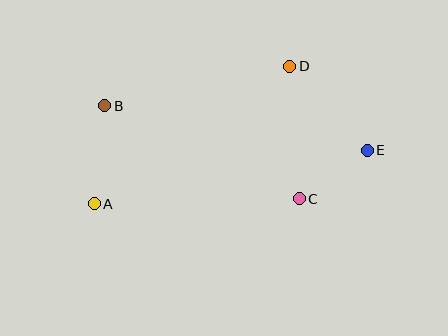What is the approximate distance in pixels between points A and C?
The distance between A and C is approximately 205 pixels.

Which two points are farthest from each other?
Points A and E are farthest from each other.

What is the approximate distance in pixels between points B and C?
The distance between B and C is approximately 216 pixels.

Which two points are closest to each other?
Points C and E are closest to each other.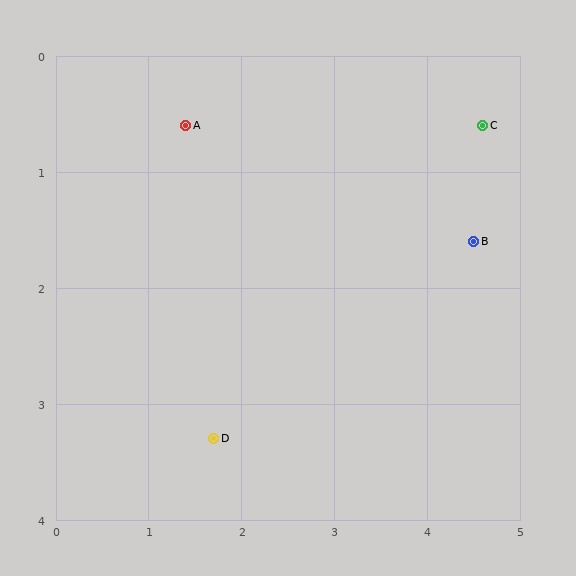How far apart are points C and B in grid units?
Points C and B are about 1.0 grid units apart.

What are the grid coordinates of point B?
Point B is at approximately (4.5, 1.6).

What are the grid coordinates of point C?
Point C is at approximately (4.6, 0.6).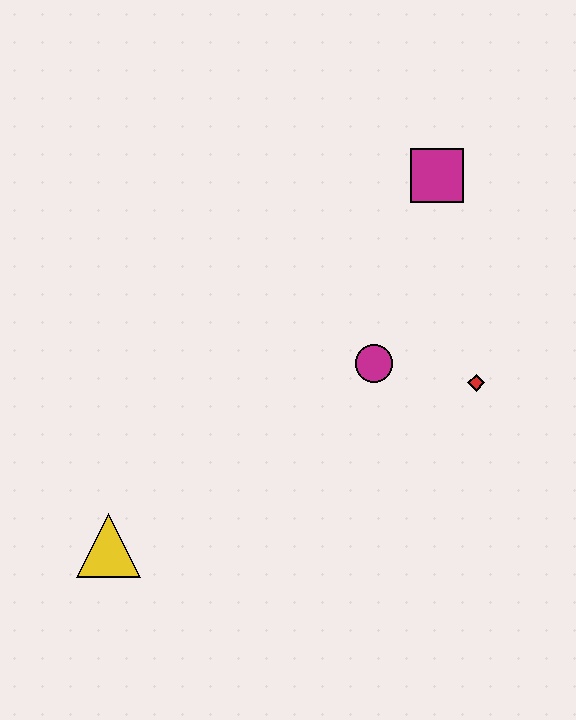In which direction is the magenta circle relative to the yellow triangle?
The magenta circle is to the right of the yellow triangle.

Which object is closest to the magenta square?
The magenta circle is closest to the magenta square.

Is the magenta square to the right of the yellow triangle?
Yes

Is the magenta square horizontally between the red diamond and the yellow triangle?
Yes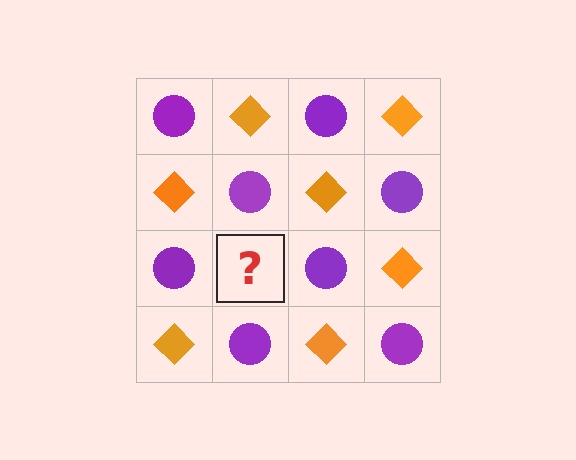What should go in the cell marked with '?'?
The missing cell should contain an orange diamond.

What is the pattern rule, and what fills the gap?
The rule is that it alternates purple circle and orange diamond in a checkerboard pattern. The gap should be filled with an orange diamond.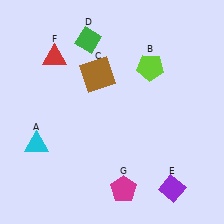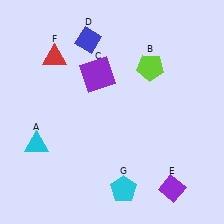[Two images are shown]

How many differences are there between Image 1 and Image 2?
There are 3 differences between the two images.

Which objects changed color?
C changed from brown to purple. D changed from green to blue. G changed from magenta to cyan.